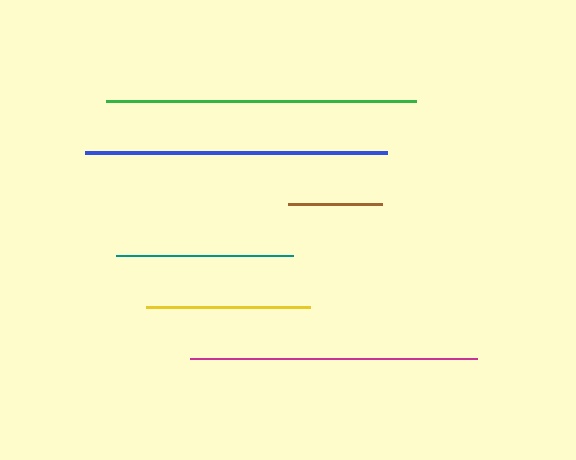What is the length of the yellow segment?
The yellow segment is approximately 164 pixels long.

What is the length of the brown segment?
The brown segment is approximately 94 pixels long.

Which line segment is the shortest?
The brown line is the shortest at approximately 94 pixels.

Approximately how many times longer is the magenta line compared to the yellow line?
The magenta line is approximately 1.7 times the length of the yellow line.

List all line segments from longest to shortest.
From longest to shortest: green, blue, magenta, teal, yellow, brown.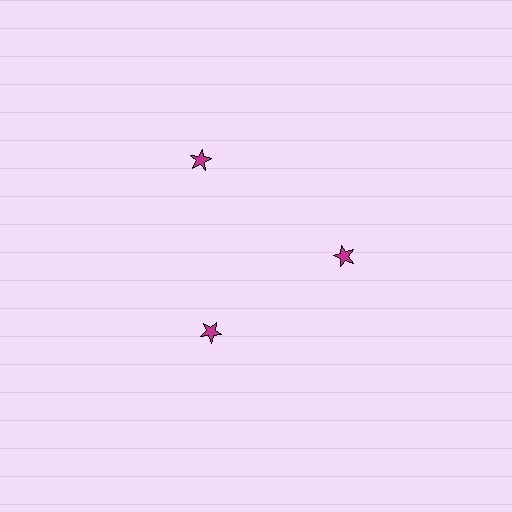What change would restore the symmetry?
The symmetry would be restored by moving it inward, back onto the ring so that all 3 stars sit at equal angles and equal distance from the center.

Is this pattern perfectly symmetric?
No. The 3 magenta stars are arranged in a ring, but one element near the 11 o'clock position is pushed outward from the center, breaking the 3-fold rotational symmetry.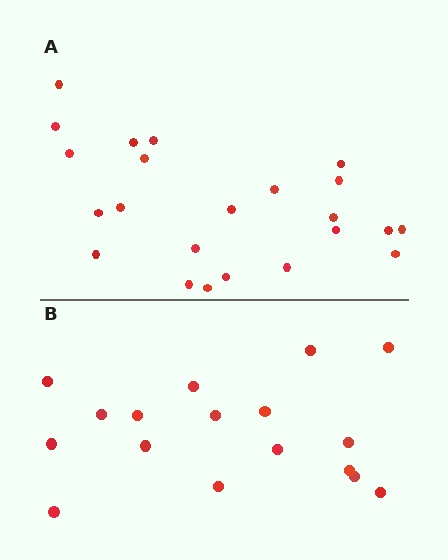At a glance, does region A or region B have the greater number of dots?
Region A (the top region) has more dots.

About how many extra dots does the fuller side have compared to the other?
Region A has about 6 more dots than region B.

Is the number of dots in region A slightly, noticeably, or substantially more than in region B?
Region A has noticeably more, but not dramatically so. The ratio is roughly 1.4 to 1.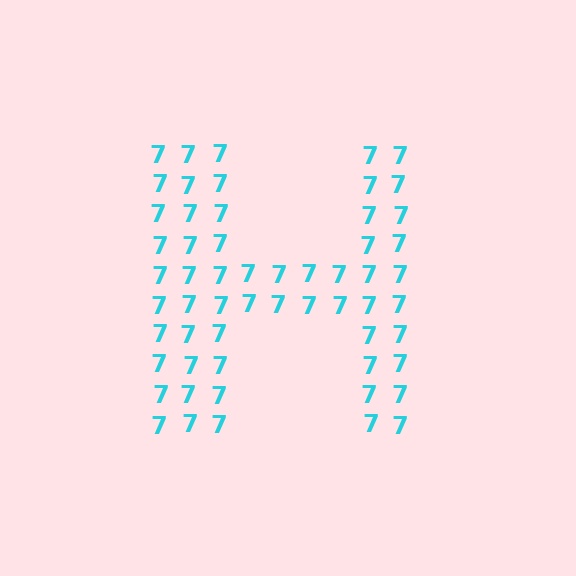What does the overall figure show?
The overall figure shows the letter H.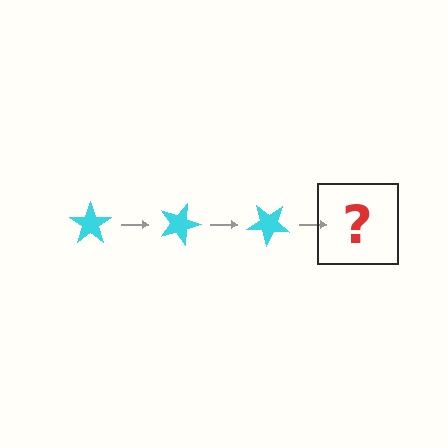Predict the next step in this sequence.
The next step is a cyan star rotated 60 degrees.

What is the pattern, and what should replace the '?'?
The pattern is that the star rotates 20 degrees each step. The '?' should be a cyan star rotated 60 degrees.